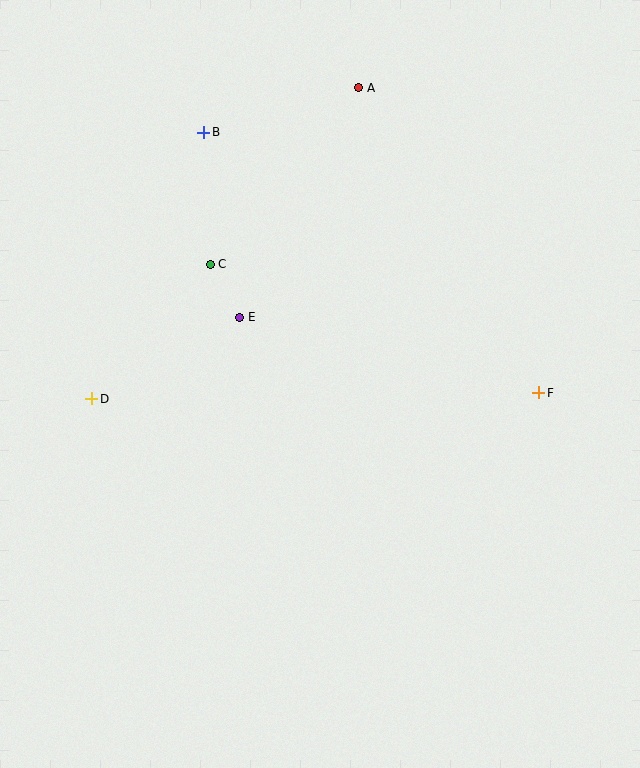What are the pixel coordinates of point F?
Point F is at (539, 393).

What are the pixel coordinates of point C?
Point C is at (210, 264).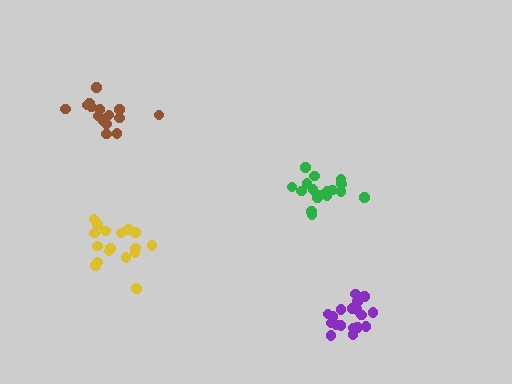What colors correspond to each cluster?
The clusters are colored: brown, purple, green, yellow.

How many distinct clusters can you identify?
There are 4 distinct clusters.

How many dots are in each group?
Group 1: 16 dots, Group 2: 18 dots, Group 3: 17 dots, Group 4: 18 dots (69 total).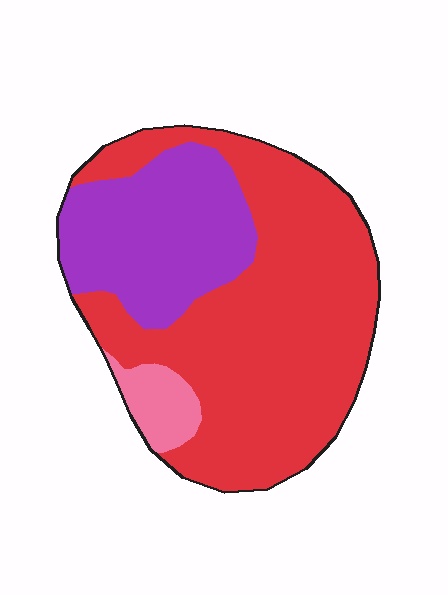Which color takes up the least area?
Pink, at roughly 5%.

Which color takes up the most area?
Red, at roughly 65%.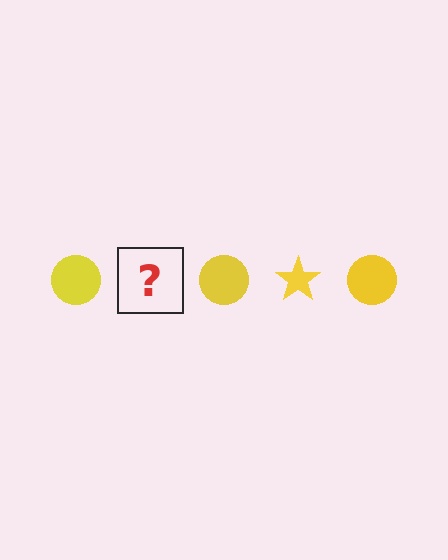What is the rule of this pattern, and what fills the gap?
The rule is that the pattern cycles through circle, star shapes in yellow. The gap should be filled with a yellow star.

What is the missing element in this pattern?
The missing element is a yellow star.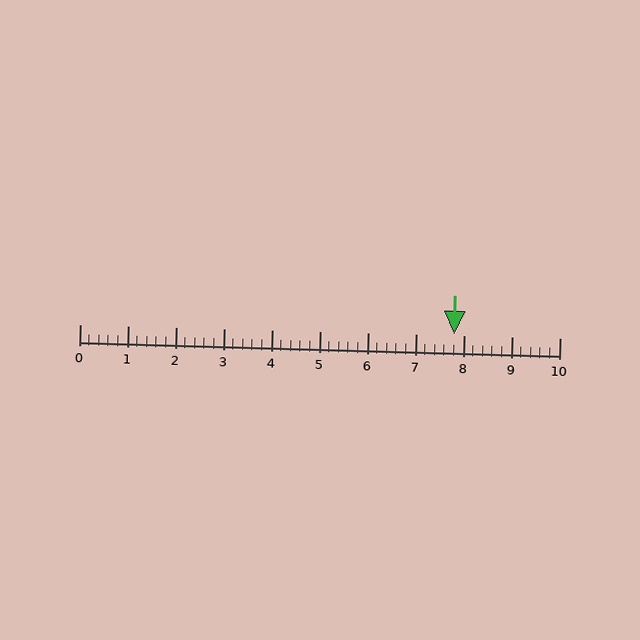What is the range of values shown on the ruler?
The ruler shows values from 0 to 10.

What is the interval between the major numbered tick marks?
The major tick marks are spaced 1 units apart.